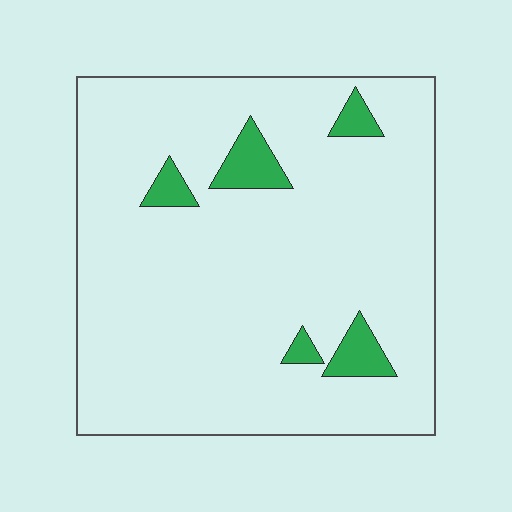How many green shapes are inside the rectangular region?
5.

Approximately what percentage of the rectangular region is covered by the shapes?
Approximately 10%.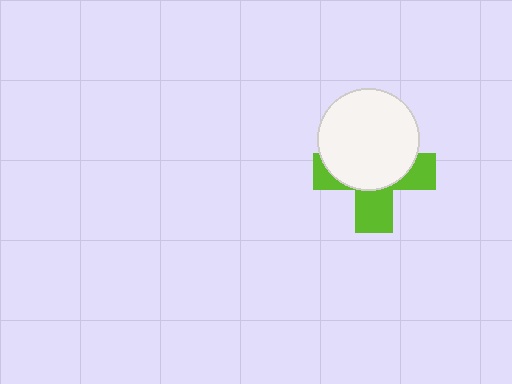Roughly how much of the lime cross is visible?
A small part of it is visible (roughly 43%).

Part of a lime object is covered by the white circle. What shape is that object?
It is a cross.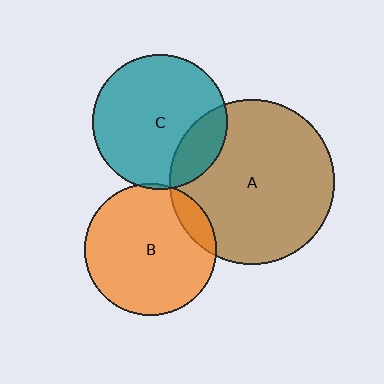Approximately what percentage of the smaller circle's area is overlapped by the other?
Approximately 10%.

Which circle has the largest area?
Circle A (brown).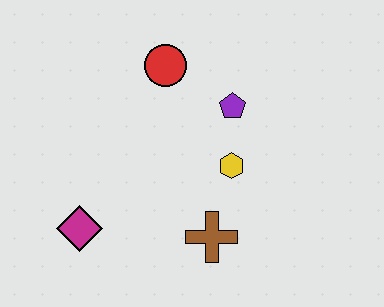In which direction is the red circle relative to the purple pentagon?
The red circle is to the left of the purple pentagon.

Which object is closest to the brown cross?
The yellow hexagon is closest to the brown cross.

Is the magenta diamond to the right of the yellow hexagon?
No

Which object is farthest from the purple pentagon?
The magenta diamond is farthest from the purple pentagon.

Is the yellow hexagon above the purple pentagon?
No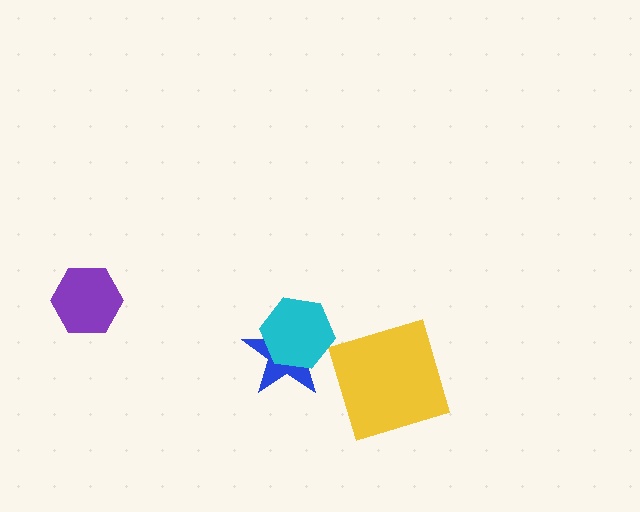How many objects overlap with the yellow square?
0 objects overlap with the yellow square.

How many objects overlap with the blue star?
1 object overlaps with the blue star.